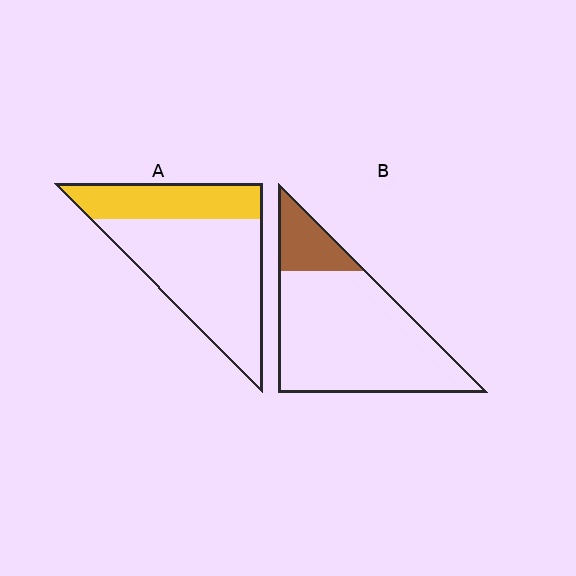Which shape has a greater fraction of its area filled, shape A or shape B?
Shape A.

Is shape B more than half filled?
No.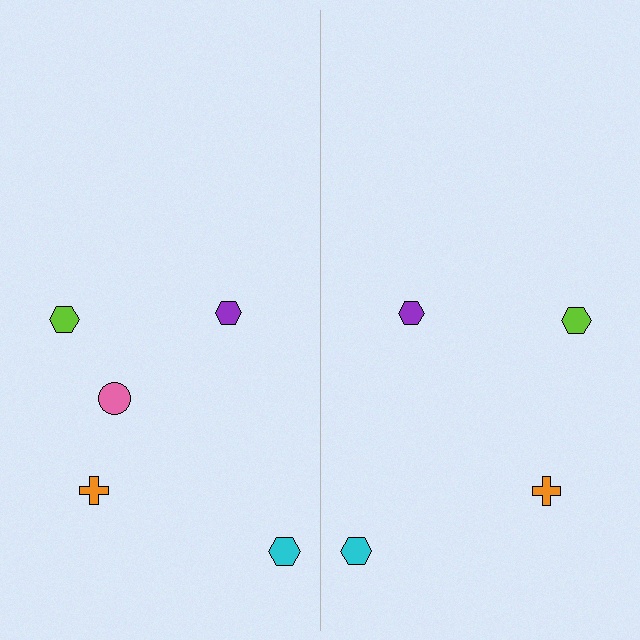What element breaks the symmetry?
A pink circle is missing from the right side.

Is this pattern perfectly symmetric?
No, the pattern is not perfectly symmetric. A pink circle is missing from the right side.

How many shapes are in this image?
There are 9 shapes in this image.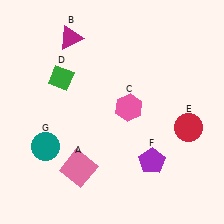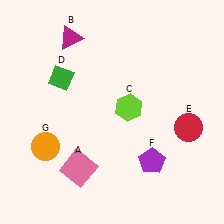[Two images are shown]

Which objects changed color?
C changed from pink to lime. G changed from teal to orange.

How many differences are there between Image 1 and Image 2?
There are 2 differences between the two images.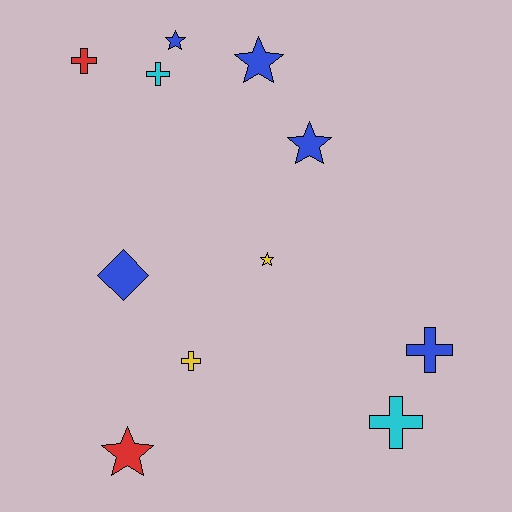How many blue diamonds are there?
There is 1 blue diamond.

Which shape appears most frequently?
Star, with 5 objects.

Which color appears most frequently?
Blue, with 5 objects.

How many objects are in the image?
There are 11 objects.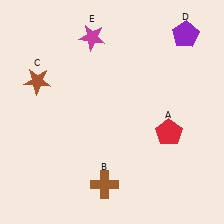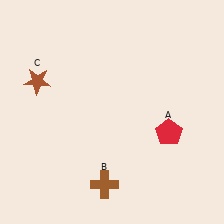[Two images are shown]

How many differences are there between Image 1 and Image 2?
There are 2 differences between the two images.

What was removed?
The magenta star (E), the purple pentagon (D) were removed in Image 2.